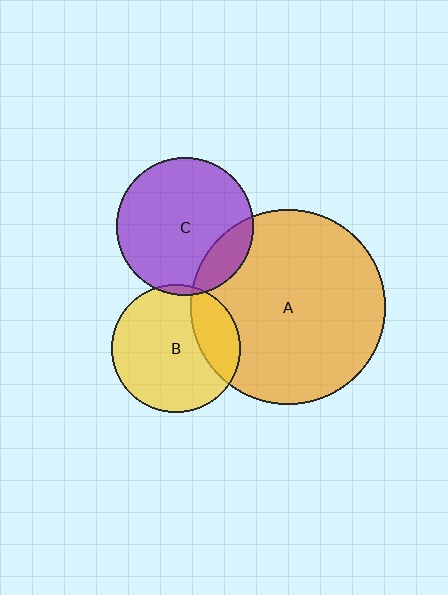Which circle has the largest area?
Circle A (orange).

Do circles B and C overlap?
Yes.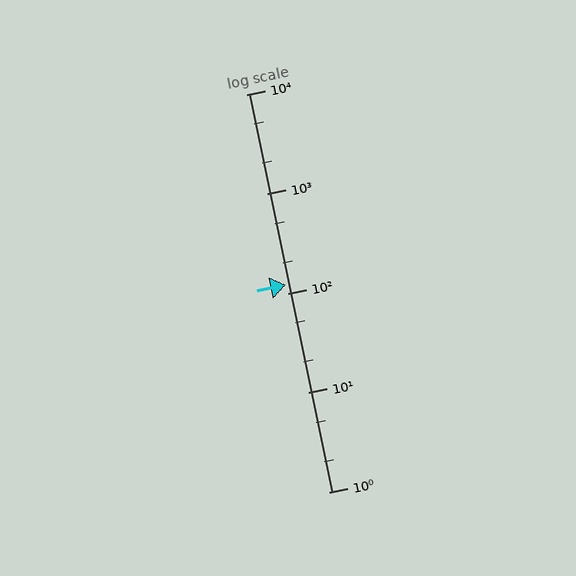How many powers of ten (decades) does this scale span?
The scale spans 4 decades, from 1 to 10000.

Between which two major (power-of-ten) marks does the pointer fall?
The pointer is between 100 and 1000.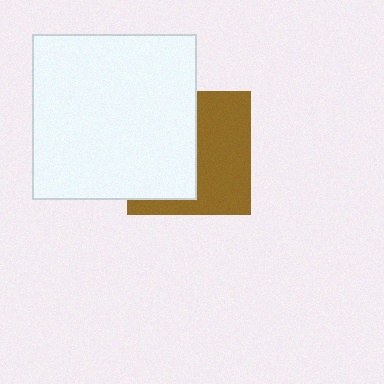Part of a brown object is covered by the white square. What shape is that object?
It is a square.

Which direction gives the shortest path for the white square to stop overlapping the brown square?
Moving left gives the shortest separation.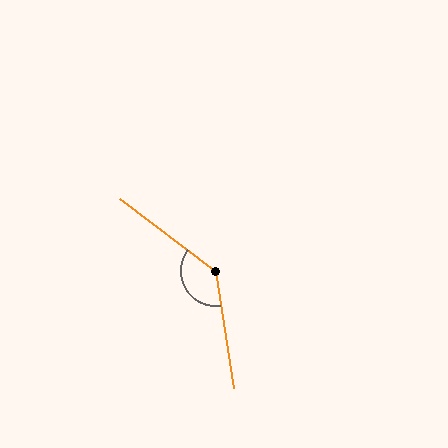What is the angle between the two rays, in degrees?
Approximately 136 degrees.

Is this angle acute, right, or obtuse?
It is obtuse.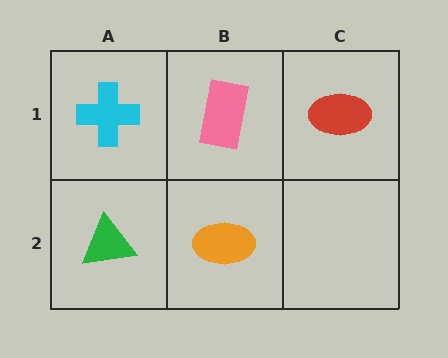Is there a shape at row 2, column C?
No, that cell is empty.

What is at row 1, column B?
A pink rectangle.